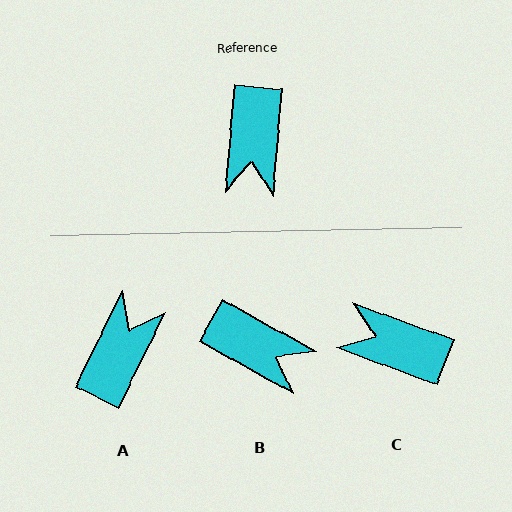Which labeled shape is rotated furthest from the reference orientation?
A, about 159 degrees away.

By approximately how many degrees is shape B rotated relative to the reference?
Approximately 66 degrees counter-clockwise.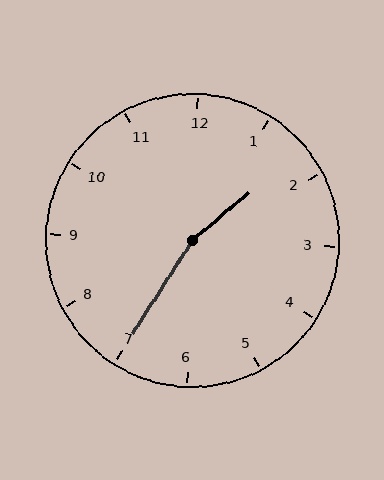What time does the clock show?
1:35.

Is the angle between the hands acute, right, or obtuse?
It is obtuse.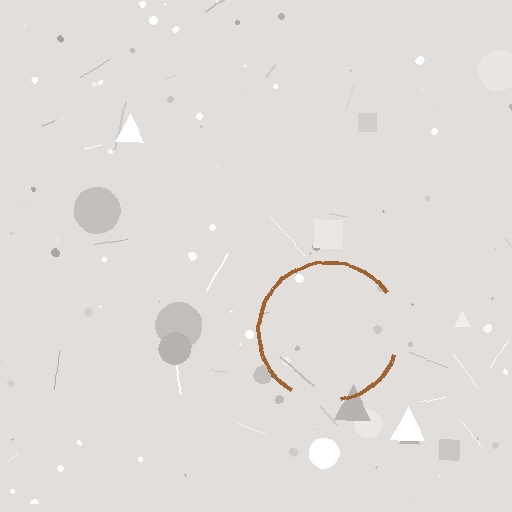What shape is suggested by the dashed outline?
The dashed outline suggests a circle.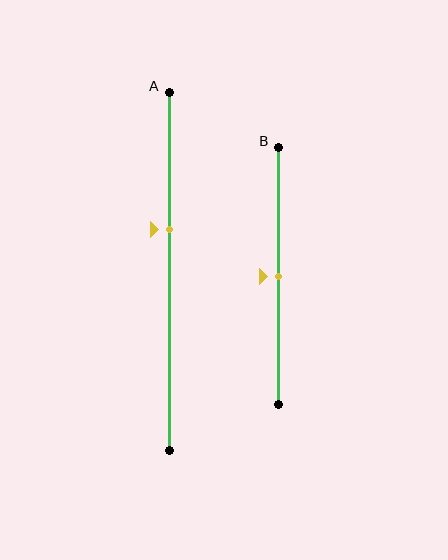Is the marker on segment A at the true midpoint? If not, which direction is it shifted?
No, the marker on segment A is shifted upward by about 12% of the segment length.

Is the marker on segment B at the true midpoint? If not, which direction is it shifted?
Yes, the marker on segment B is at the true midpoint.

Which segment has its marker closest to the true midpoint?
Segment B has its marker closest to the true midpoint.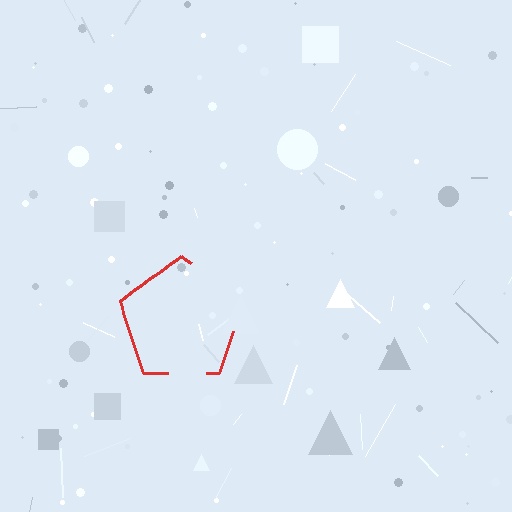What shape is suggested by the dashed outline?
The dashed outline suggests a pentagon.